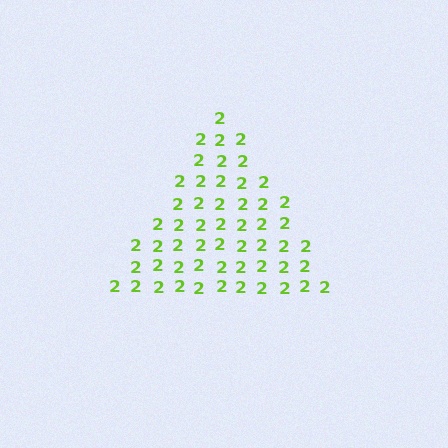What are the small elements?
The small elements are digit 2's.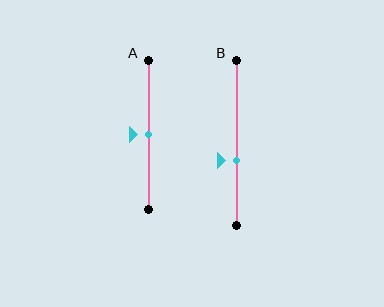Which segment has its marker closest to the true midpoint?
Segment A has its marker closest to the true midpoint.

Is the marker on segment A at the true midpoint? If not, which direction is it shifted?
Yes, the marker on segment A is at the true midpoint.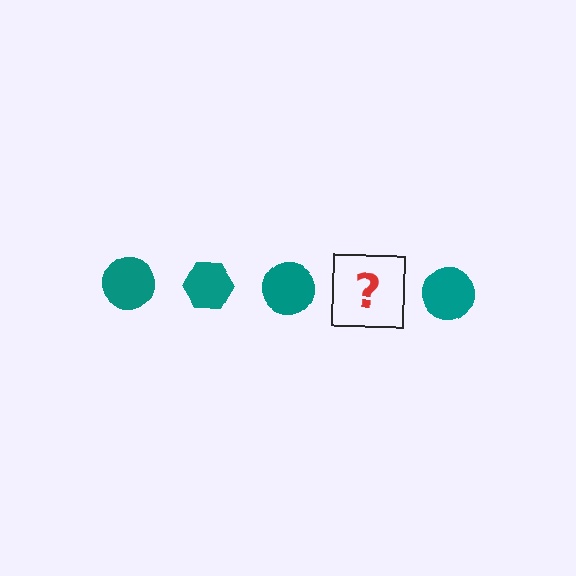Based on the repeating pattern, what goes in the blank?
The blank should be a teal hexagon.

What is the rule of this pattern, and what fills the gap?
The rule is that the pattern cycles through circle, hexagon shapes in teal. The gap should be filled with a teal hexagon.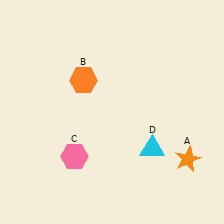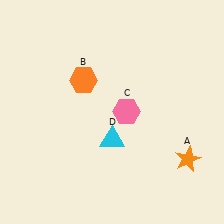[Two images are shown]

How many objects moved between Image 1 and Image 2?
2 objects moved between the two images.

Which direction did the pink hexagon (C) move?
The pink hexagon (C) moved right.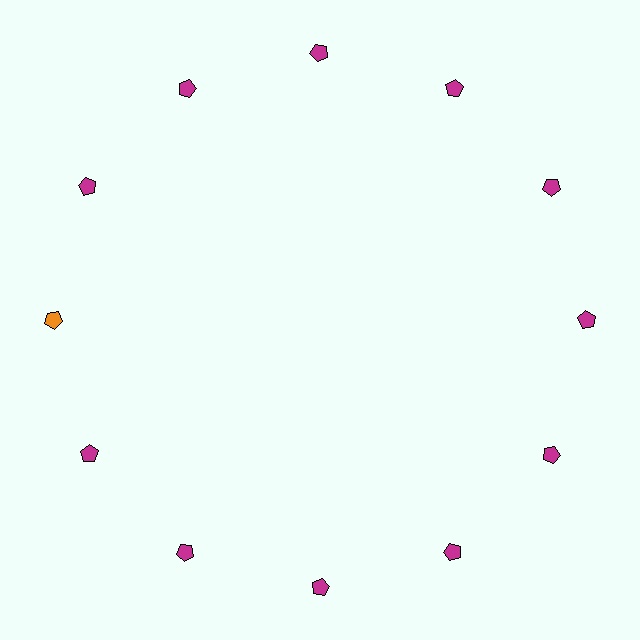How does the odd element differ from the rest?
It has a different color: orange instead of magenta.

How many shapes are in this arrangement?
There are 12 shapes arranged in a ring pattern.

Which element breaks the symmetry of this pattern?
The orange pentagon at roughly the 9 o'clock position breaks the symmetry. All other shapes are magenta pentagons.